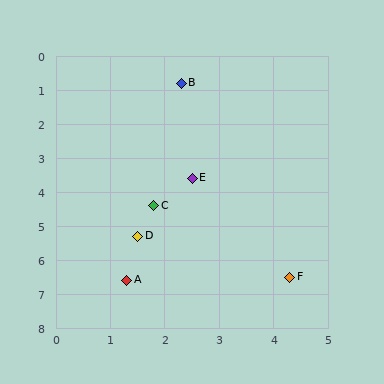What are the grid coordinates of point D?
Point D is at approximately (1.5, 5.3).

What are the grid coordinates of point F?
Point F is at approximately (4.3, 6.5).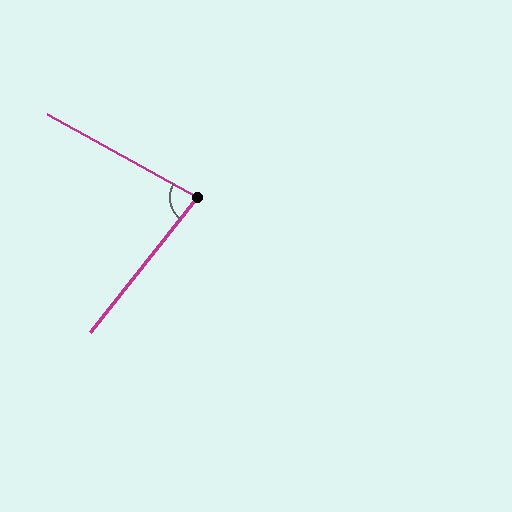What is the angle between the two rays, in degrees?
Approximately 81 degrees.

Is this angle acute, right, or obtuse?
It is acute.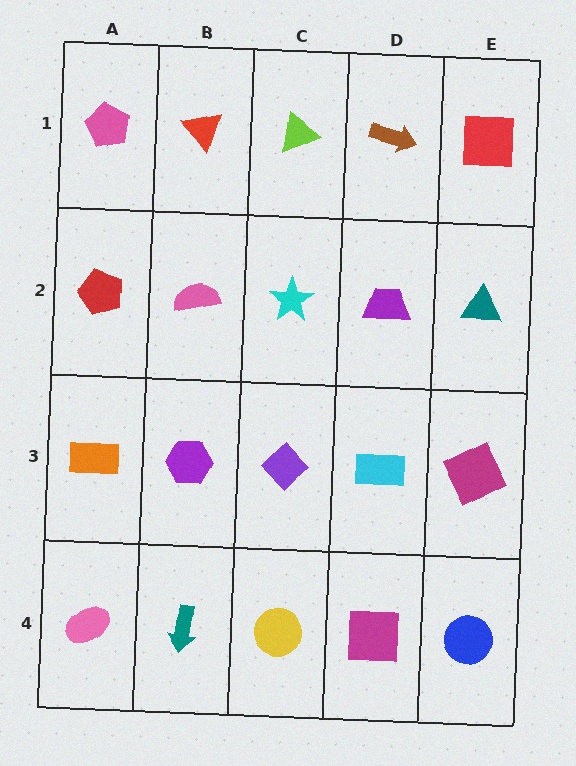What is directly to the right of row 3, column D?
A magenta square.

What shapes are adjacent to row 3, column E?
A teal triangle (row 2, column E), a blue circle (row 4, column E), a cyan rectangle (row 3, column D).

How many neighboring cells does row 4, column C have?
3.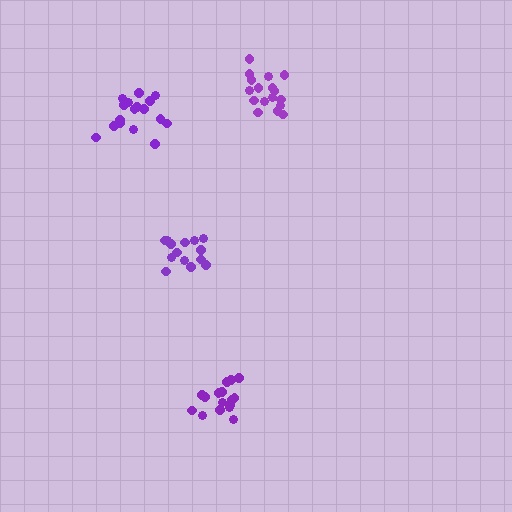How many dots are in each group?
Group 1: 14 dots, Group 2: 17 dots, Group 3: 17 dots, Group 4: 18 dots (66 total).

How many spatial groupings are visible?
There are 4 spatial groupings.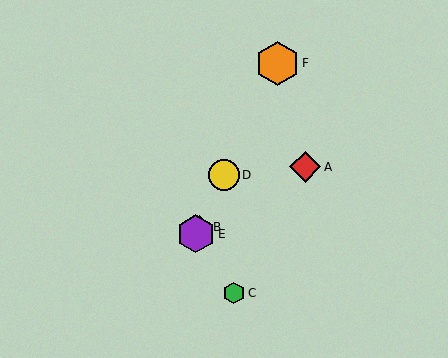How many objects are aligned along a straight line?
4 objects (B, D, E, F) are aligned along a straight line.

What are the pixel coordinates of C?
Object C is at (234, 293).